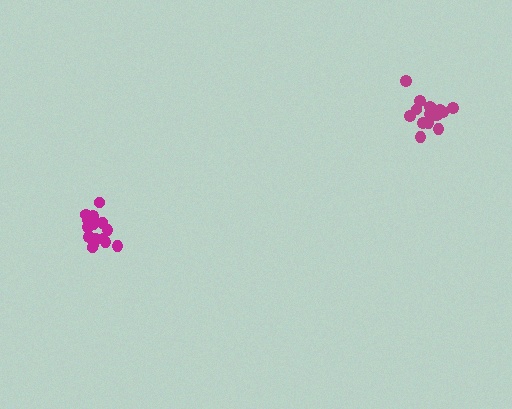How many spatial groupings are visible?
There are 2 spatial groupings.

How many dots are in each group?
Group 1: 16 dots, Group 2: 15 dots (31 total).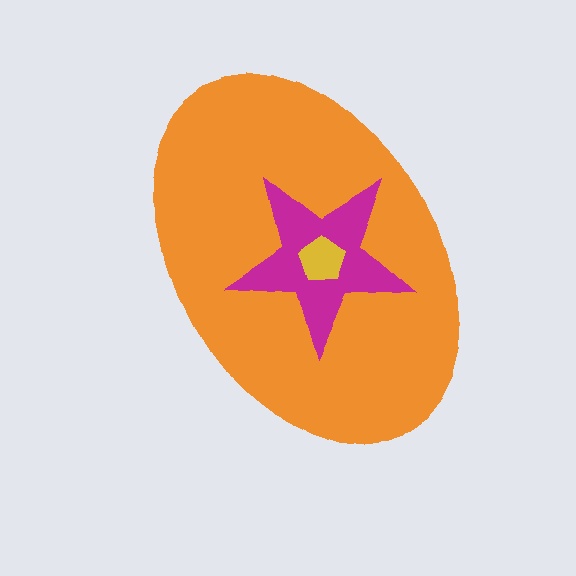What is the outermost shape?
The orange ellipse.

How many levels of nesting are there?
3.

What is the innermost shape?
The yellow pentagon.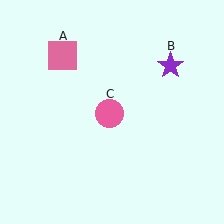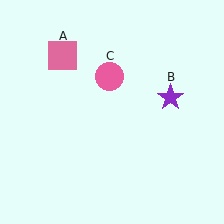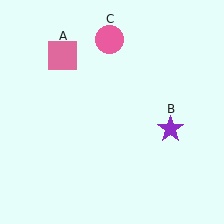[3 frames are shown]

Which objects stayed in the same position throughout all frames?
Pink square (object A) remained stationary.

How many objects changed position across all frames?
2 objects changed position: purple star (object B), pink circle (object C).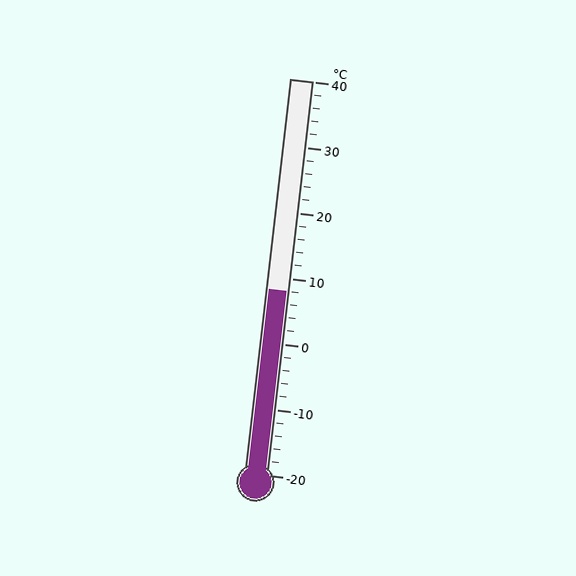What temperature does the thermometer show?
The thermometer shows approximately 8°C.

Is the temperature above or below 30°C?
The temperature is below 30°C.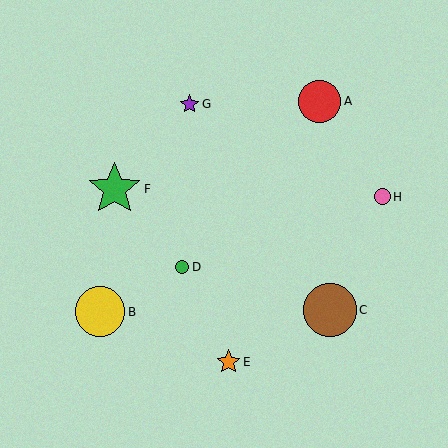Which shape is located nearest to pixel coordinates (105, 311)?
The yellow circle (labeled B) at (100, 312) is nearest to that location.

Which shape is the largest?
The green star (labeled F) is the largest.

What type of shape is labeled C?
Shape C is a brown circle.